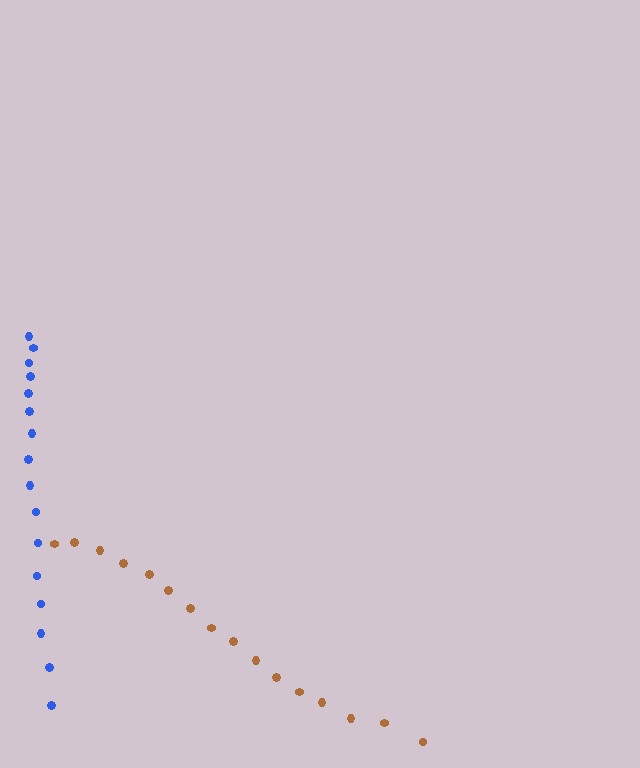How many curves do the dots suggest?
There are 2 distinct paths.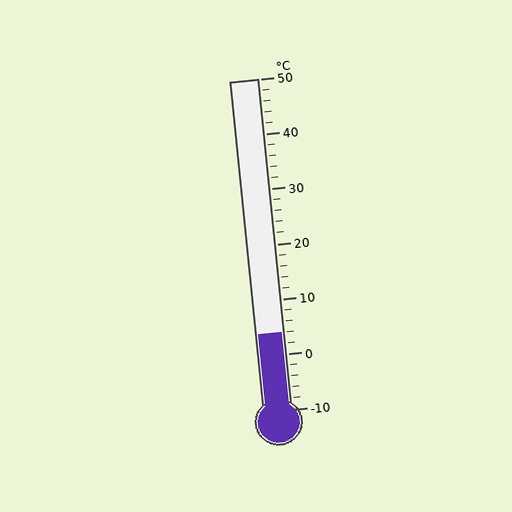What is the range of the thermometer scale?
The thermometer scale ranges from -10°C to 50°C.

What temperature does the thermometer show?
The thermometer shows approximately 4°C.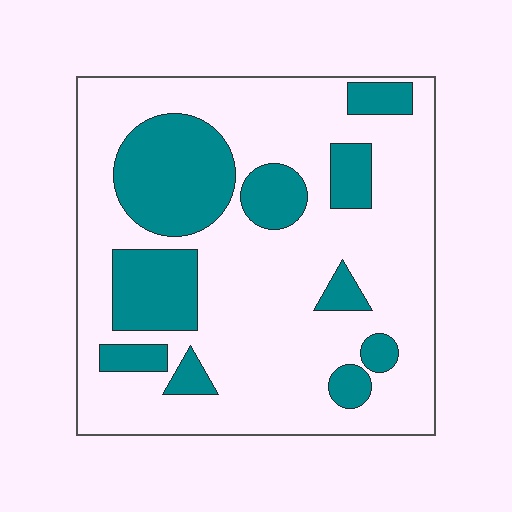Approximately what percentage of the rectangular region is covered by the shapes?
Approximately 25%.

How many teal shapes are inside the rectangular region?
10.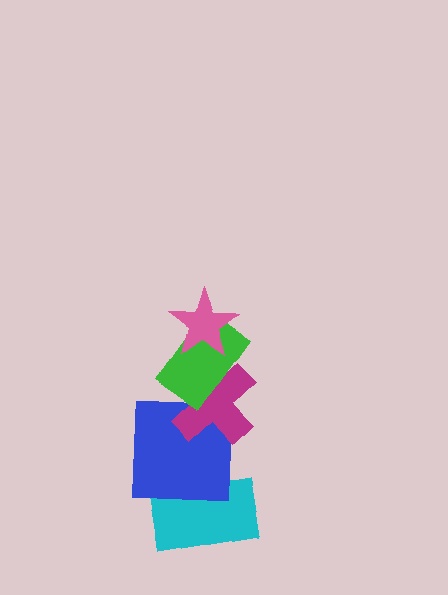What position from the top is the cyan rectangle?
The cyan rectangle is 5th from the top.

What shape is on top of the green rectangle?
The pink star is on top of the green rectangle.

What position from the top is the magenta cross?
The magenta cross is 3rd from the top.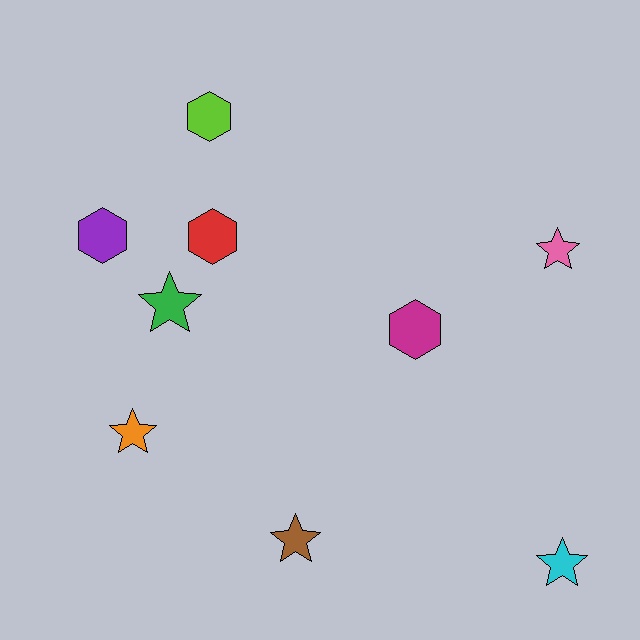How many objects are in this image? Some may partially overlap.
There are 9 objects.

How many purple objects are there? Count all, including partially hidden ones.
There is 1 purple object.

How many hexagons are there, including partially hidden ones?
There are 4 hexagons.